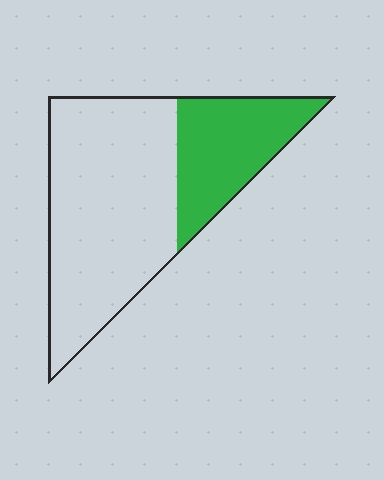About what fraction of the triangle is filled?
About one third (1/3).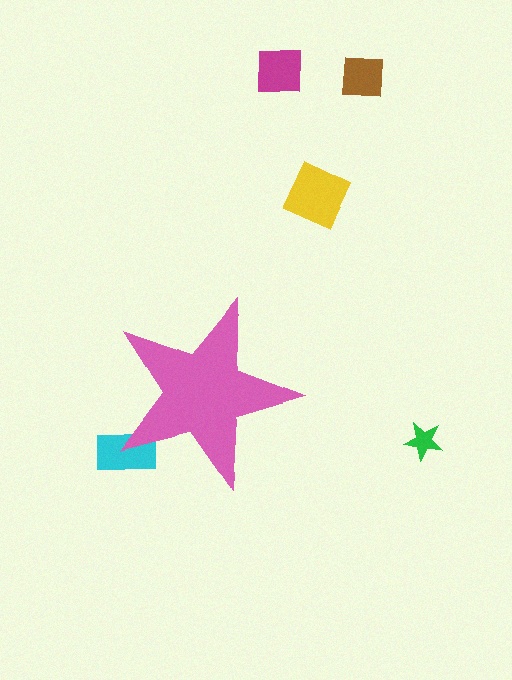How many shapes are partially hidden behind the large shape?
1 shape is partially hidden.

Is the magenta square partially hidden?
No, the magenta square is fully visible.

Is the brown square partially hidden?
No, the brown square is fully visible.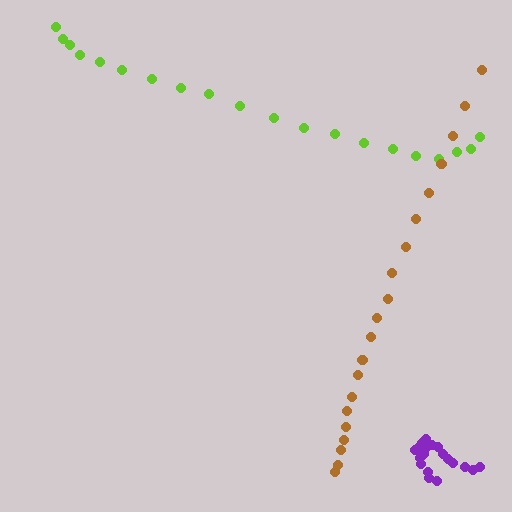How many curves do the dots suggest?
There are 3 distinct paths.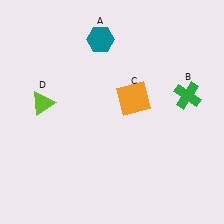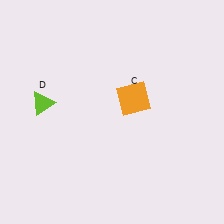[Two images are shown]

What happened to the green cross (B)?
The green cross (B) was removed in Image 2. It was in the top-right area of Image 1.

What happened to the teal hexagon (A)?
The teal hexagon (A) was removed in Image 2. It was in the top-left area of Image 1.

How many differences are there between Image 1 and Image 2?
There are 2 differences between the two images.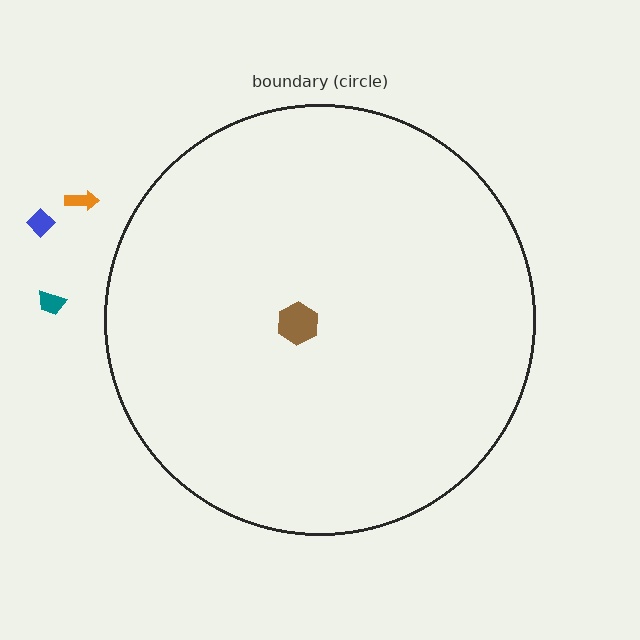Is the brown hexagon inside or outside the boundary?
Inside.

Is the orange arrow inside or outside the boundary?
Outside.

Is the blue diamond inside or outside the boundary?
Outside.